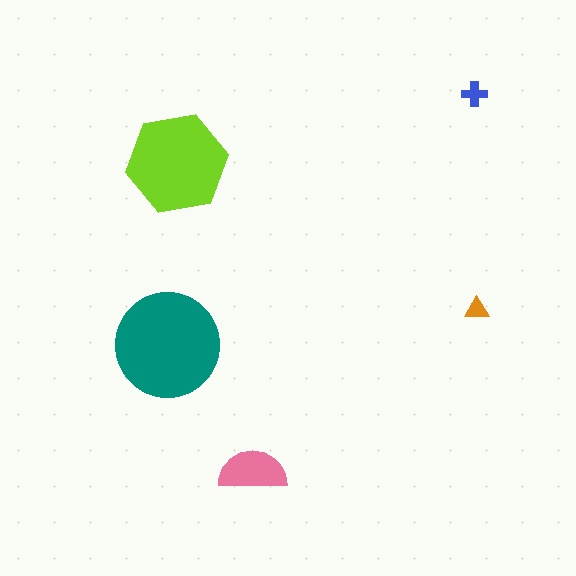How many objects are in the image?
There are 5 objects in the image.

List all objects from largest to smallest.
The teal circle, the lime hexagon, the pink semicircle, the blue cross, the orange triangle.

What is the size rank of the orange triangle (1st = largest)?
5th.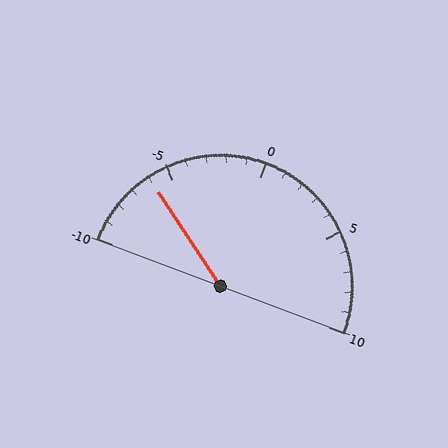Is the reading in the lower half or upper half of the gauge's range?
The reading is in the lower half of the range (-10 to 10).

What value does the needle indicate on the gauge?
The needle indicates approximately -6.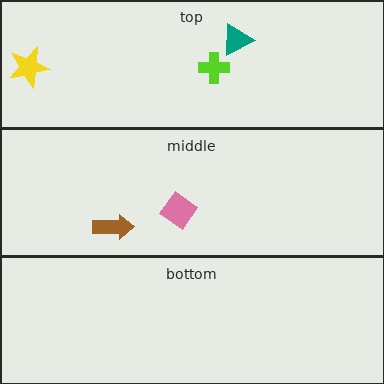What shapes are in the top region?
The teal triangle, the yellow star, the lime cross.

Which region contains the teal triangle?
The top region.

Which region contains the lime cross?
The top region.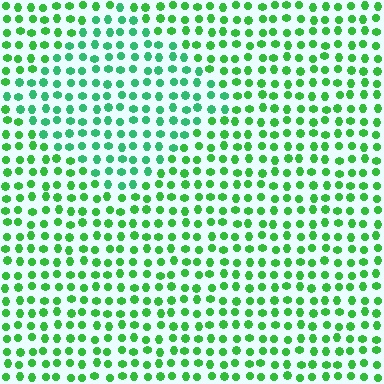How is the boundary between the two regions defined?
The boundary is defined purely by a slight shift in hue (about 24 degrees). Spacing, size, and orientation are identical on both sides.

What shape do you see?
I see a diamond.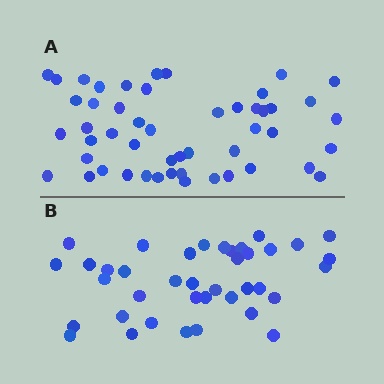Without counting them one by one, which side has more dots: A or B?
Region A (the top region) has more dots.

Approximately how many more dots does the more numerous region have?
Region A has roughly 12 or so more dots than region B.